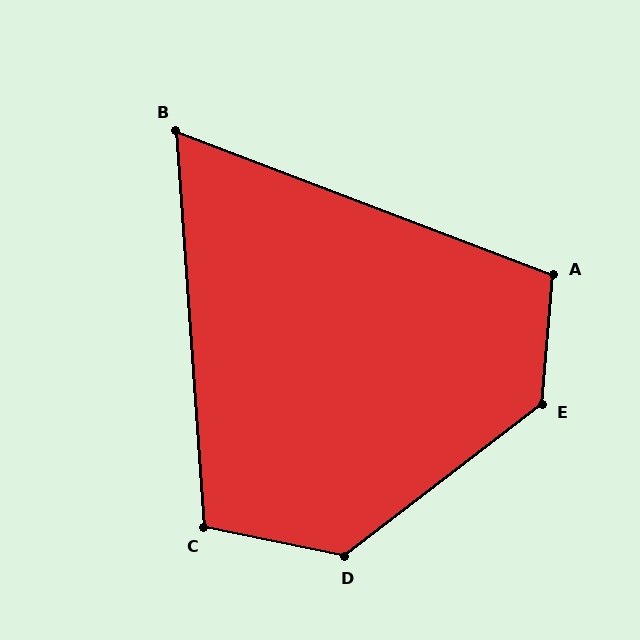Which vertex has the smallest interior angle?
B, at approximately 65 degrees.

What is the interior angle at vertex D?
Approximately 131 degrees (obtuse).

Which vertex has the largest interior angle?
E, at approximately 132 degrees.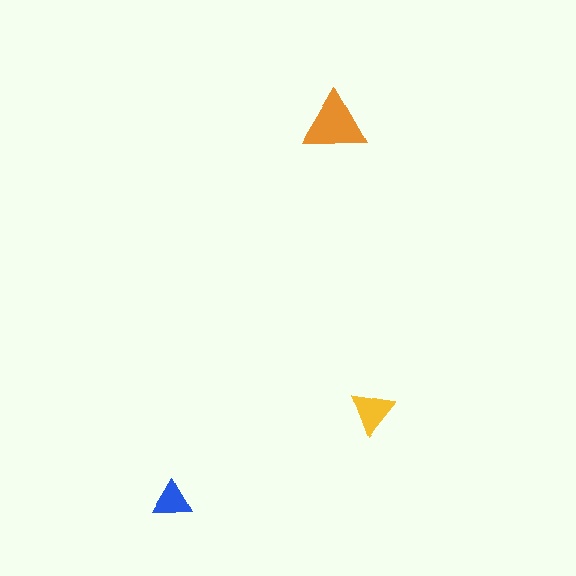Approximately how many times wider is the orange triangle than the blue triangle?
About 1.5 times wider.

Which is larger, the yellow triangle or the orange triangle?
The orange one.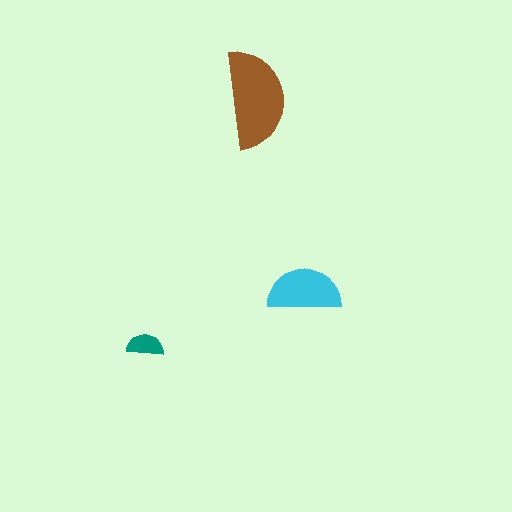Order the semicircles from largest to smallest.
the brown one, the cyan one, the teal one.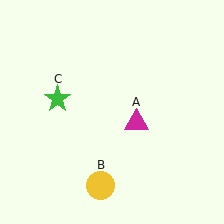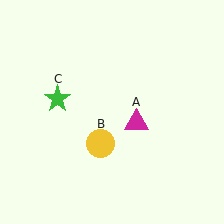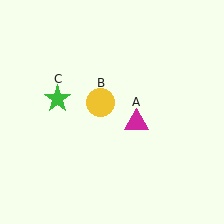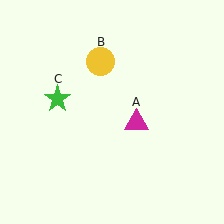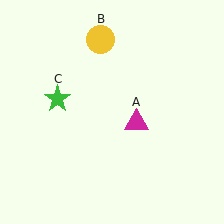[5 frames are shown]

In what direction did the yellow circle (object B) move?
The yellow circle (object B) moved up.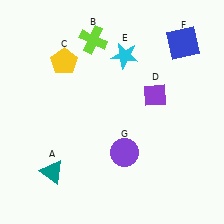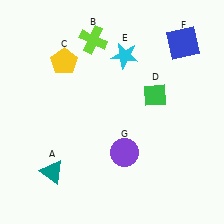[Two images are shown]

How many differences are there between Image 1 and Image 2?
There is 1 difference between the two images.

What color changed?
The diamond (D) changed from purple in Image 1 to green in Image 2.